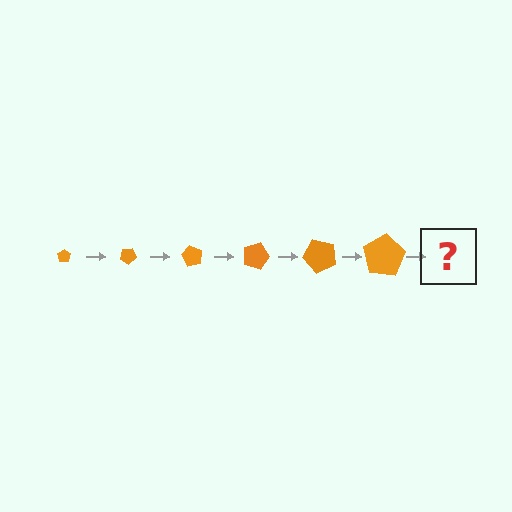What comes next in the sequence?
The next element should be a pentagon, larger than the previous one and rotated 180 degrees from the start.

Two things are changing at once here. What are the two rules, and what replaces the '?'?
The two rules are that the pentagon grows larger each step and it rotates 30 degrees each step. The '?' should be a pentagon, larger than the previous one and rotated 180 degrees from the start.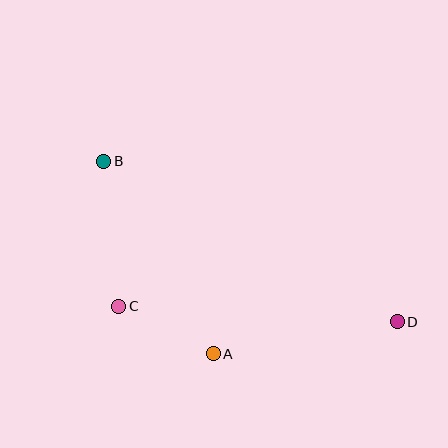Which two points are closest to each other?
Points A and C are closest to each other.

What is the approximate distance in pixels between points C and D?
The distance between C and D is approximately 279 pixels.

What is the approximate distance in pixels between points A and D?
The distance between A and D is approximately 186 pixels.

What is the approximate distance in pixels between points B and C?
The distance between B and C is approximately 146 pixels.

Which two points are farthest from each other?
Points B and D are farthest from each other.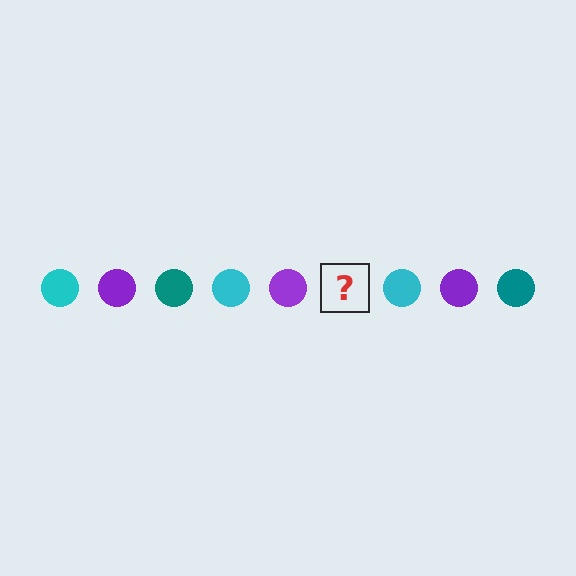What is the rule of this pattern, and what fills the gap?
The rule is that the pattern cycles through cyan, purple, teal circles. The gap should be filled with a teal circle.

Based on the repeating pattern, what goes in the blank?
The blank should be a teal circle.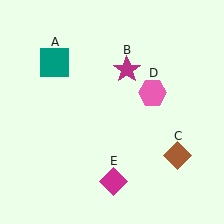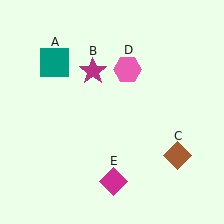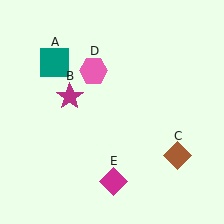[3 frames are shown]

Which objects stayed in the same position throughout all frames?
Teal square (object A) and brown diamond (object C) and magenta diamond (object E) remained stationary.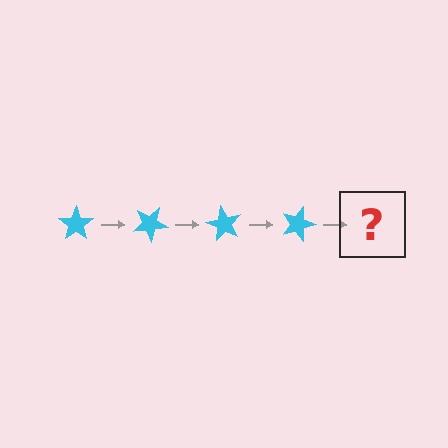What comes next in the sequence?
The next element should be a cyan star rotated 120 degrees.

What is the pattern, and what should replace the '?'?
The pattern is that the star rotates 30 degrees each step. The '?' should be a cyan star rotated 120 degrees.